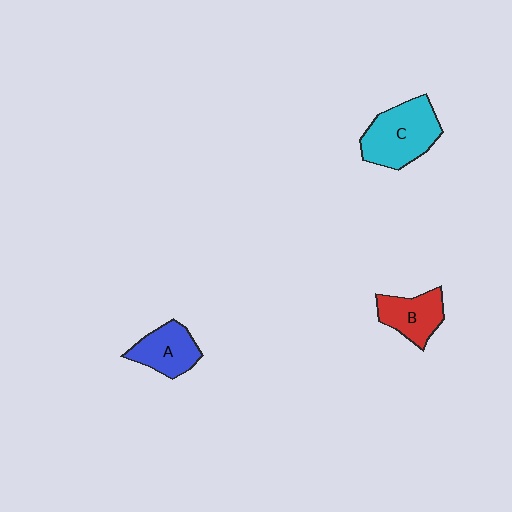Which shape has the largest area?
Shape C (cyan).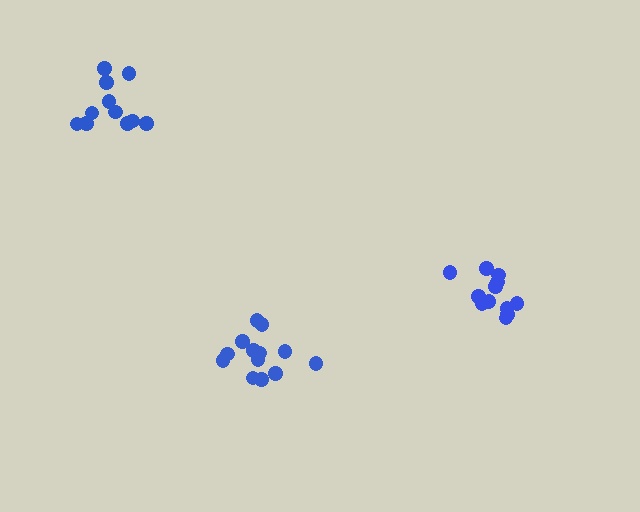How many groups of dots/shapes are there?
There are 3 groups.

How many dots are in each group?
Group 1: 13 dots, Group 2: 12 dots, Group 3: 11 dots (36 total).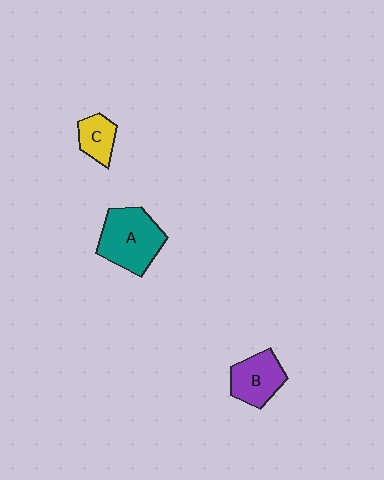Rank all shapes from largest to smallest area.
From largest to smallest: A (teal), B (purple), C (yellow).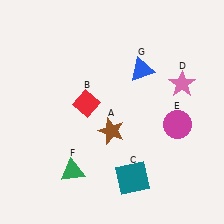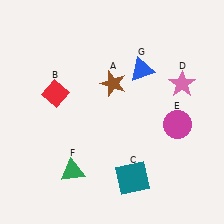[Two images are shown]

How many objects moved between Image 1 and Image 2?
2 objects moved between the two images.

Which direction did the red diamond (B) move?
The red diamond (B) moved left.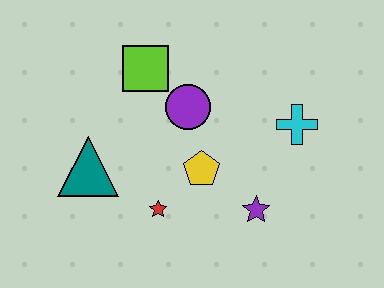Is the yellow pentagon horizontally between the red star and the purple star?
Yes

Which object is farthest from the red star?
The cyan cross is farthest from the red star.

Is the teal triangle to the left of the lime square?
Yes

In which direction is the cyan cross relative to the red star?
The cyan cross is to the right of the red star.